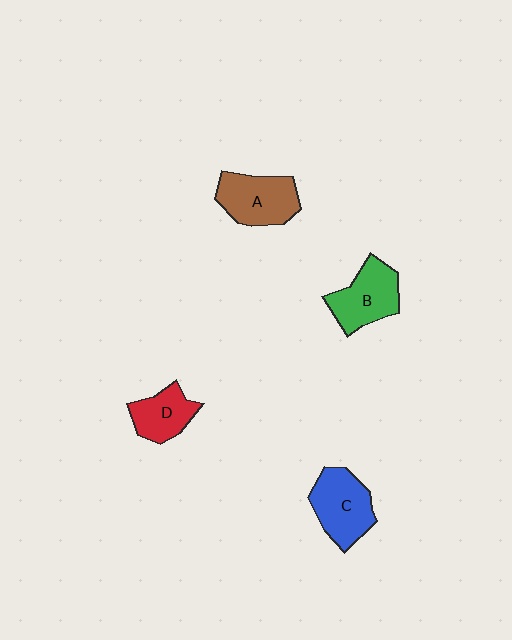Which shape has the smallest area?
Shape D (red).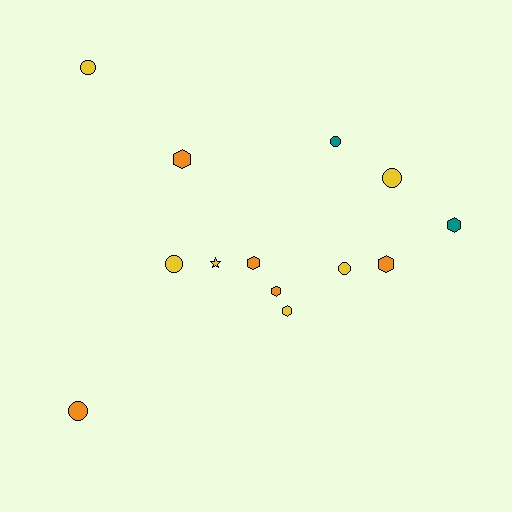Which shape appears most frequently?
Circle, with 6 objects.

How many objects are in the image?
There are 13 objects.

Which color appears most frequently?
Yellow, with 6 objects.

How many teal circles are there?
There is 1 teal circle.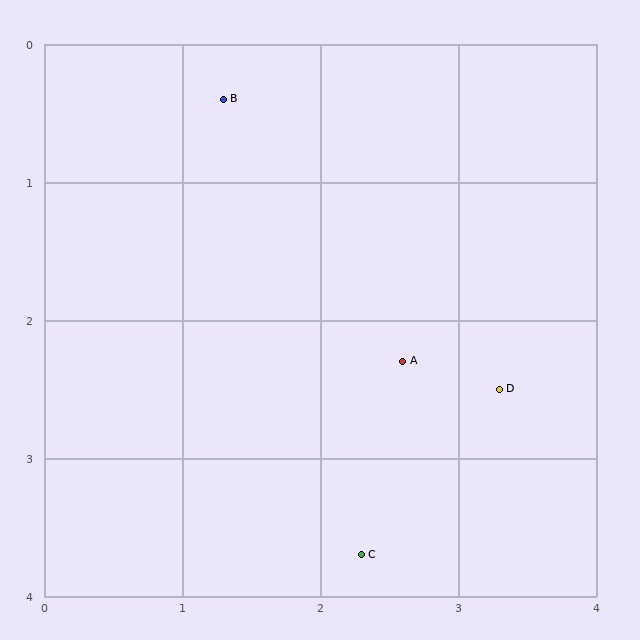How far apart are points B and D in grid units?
Points B and D are about 2.9 grid units apart.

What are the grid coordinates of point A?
Point A is at approximately (2.6, 2.3).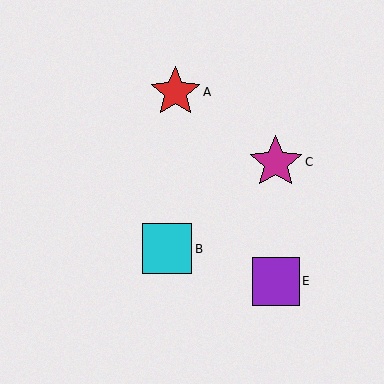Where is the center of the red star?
The center of the red star is at (175, 92).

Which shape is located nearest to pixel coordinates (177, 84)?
The red star (labeled A) at (175, 92) is nearest to that location.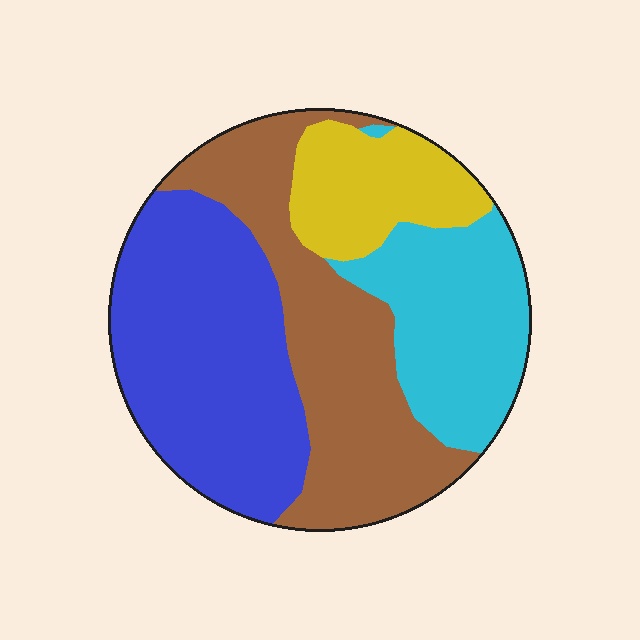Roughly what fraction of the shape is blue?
Blue takes up about one third (1/3) of the shape.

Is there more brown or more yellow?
Brown.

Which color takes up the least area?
Yellow, at roughly 15%.